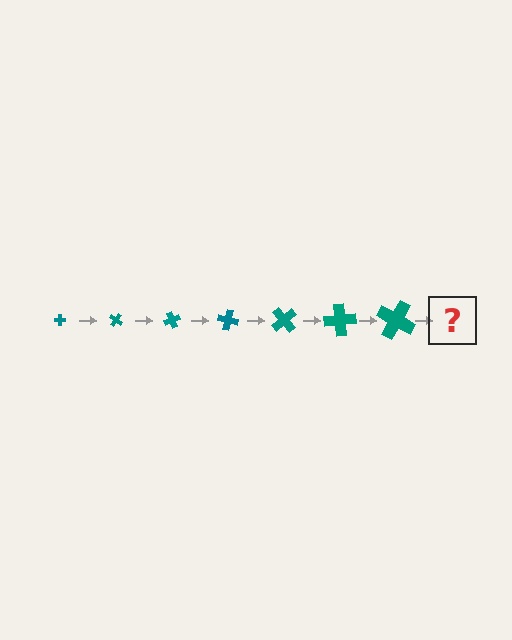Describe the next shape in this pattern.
It should be a cross, larger than the previous one and rotated 245 degrees from the start.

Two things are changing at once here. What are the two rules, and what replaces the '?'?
The two rules are that the cross grows larger each step and it rotates 35 degrees each step. The '?' should be a cross, larger than the previous one and rotated 245 degrees from the start.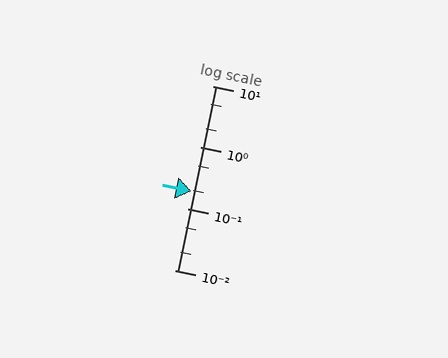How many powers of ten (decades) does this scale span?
The scale spans 3 decades, from 0.01 to 10.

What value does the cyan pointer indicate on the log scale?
The pointer indicates approximately 0.19.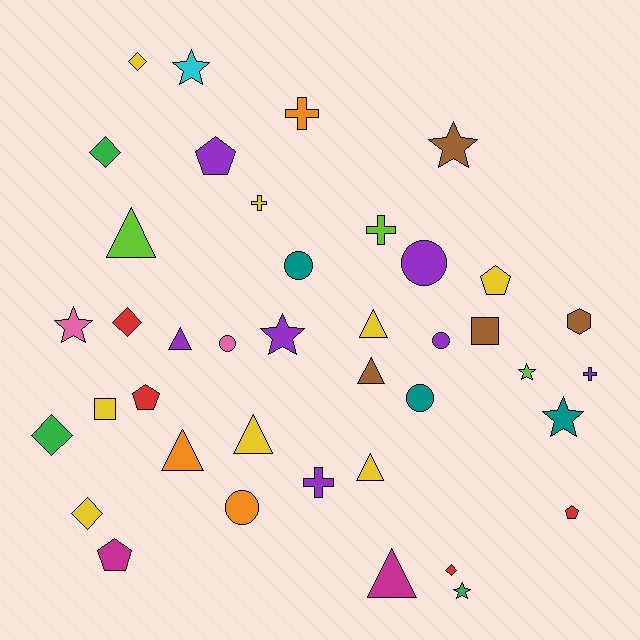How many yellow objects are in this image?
There are 8 yellow objects.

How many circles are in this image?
There are 6 circles.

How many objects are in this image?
There are 40 objects.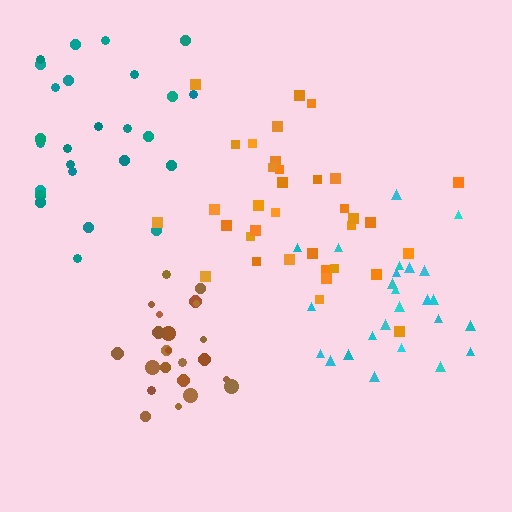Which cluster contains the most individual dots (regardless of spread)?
Orange (35).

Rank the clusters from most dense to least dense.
brown, orange, cyan, teal.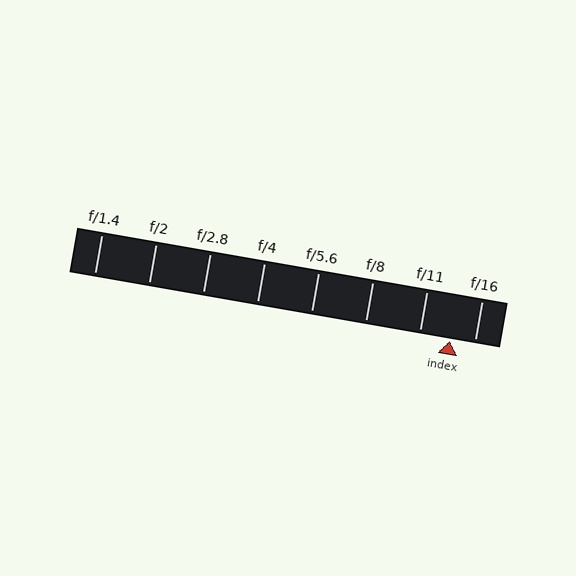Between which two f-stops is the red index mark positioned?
The index mark is between f/11 and f/16.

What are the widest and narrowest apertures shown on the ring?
The widest aperture shown is f/1.4 and the narrowest is f/16.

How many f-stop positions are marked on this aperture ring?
There are 8 f-stop positions marked.